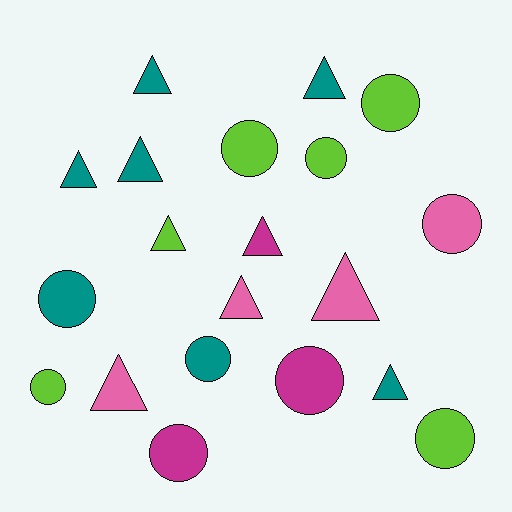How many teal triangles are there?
There are 5 teal triangles.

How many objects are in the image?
There are 20 objects.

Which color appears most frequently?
Teal, with 7 objects.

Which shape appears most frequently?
Triangle, with 10 objects.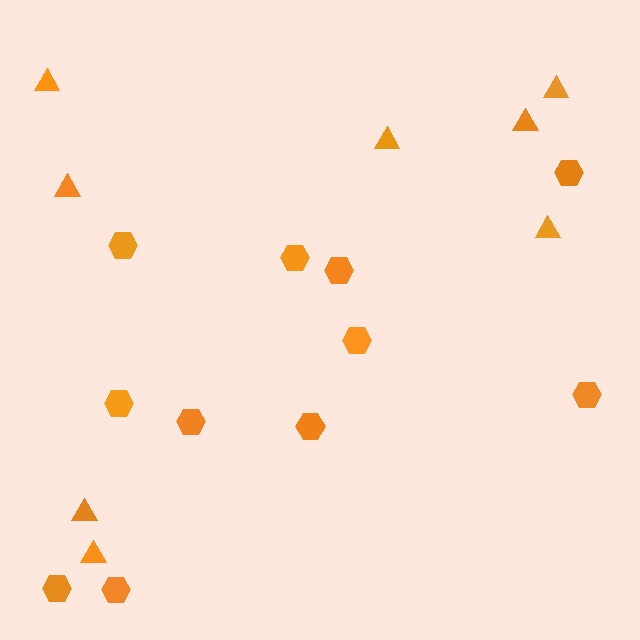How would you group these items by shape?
There are 2 groups: one group of triangles (8) and one group of hexagons (11).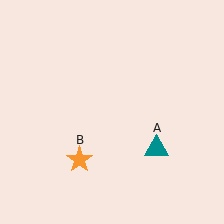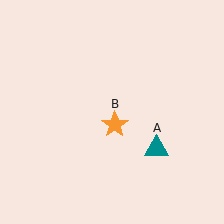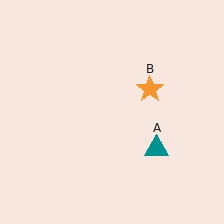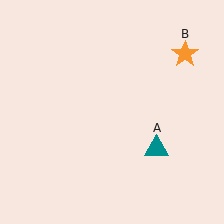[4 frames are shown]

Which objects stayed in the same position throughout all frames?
Teal triangle (object A) remained stationary.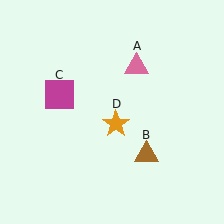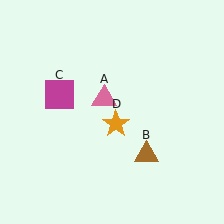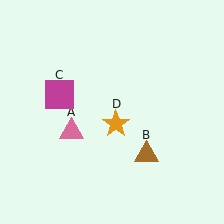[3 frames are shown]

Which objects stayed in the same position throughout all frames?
Brown triangle (object B) and magenta square (object C) and orange star (object D) remained stationary.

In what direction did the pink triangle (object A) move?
The pink triangle (object A) moved down and to the left.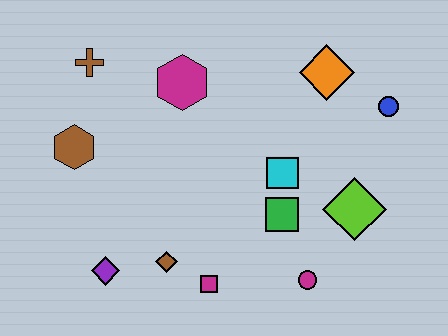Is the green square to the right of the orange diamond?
No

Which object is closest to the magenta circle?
The green square is closest to the magenta circle.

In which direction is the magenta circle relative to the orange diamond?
The magenta circle is below the orange diamond.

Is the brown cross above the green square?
Yes